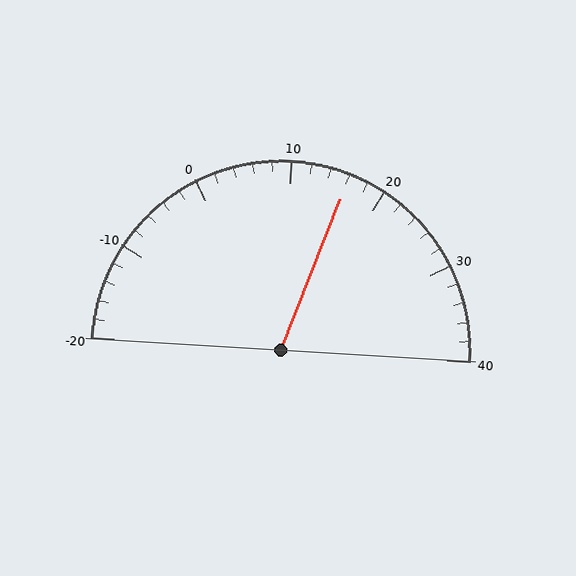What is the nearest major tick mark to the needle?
The nearest major tick mark is 20.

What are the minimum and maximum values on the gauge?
The gauge ranges from -20 to 40.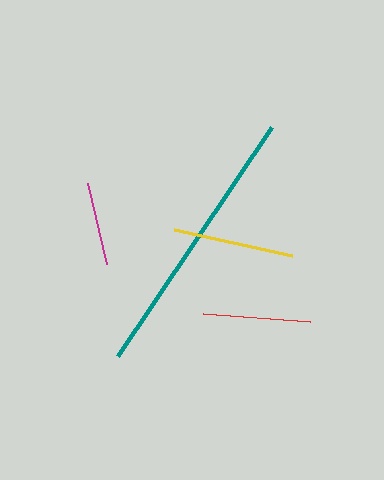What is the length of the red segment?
The red segment is approximately 107 pixels long.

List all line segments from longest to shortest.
From longest to shortest: teal, yellow, red, magenta.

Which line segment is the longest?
The teal line is the longest at approximately 276 pixels.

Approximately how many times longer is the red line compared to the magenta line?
The red line is approximately 1.3 times the length of the magenta line.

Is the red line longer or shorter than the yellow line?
The yellow line is longer than the red line.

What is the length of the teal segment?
The teal segment is approximately 276 pixels long.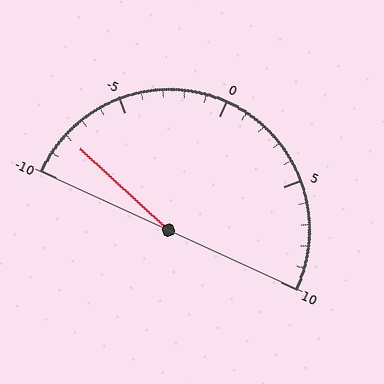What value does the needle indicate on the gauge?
The needle indicates approximately -8.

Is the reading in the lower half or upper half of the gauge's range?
The reading is in the lower half of the range (-10 to 10).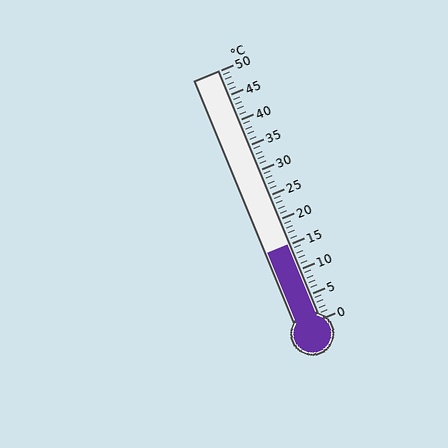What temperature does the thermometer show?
The thermometer shows approximately 15°C.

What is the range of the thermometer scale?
The thermometer scale ranges from 0°C to 50°C.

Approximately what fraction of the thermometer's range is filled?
The thermometer is filled to approximately 30% of its range.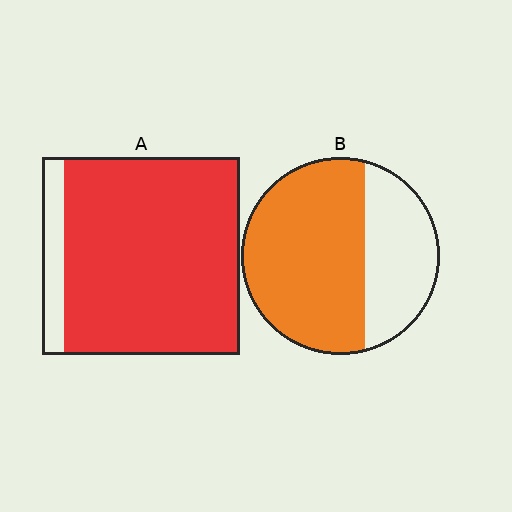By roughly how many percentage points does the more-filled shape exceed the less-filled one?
By roughly 25 percentage points (A over B).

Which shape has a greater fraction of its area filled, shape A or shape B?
Shape A.